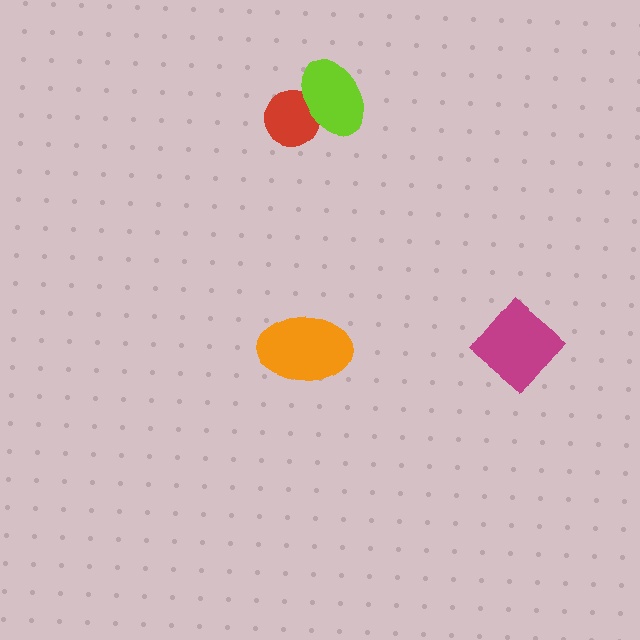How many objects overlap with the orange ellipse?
0 objects overlap with the orange ellipse.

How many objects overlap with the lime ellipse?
1 object overlaps with the lime ellipse.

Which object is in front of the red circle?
The lime ellipse is in front of the red circle.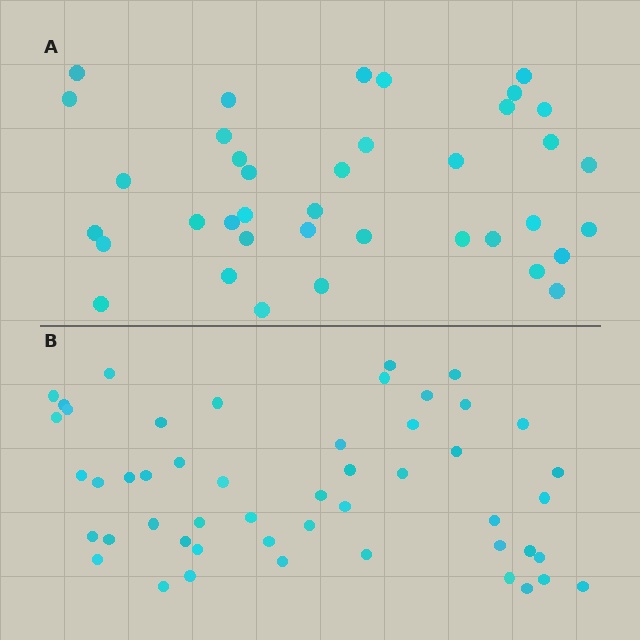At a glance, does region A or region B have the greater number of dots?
Region B (the bottom region) has more dots.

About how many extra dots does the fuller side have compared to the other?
Region B has roughly 12 or so more dots than region A.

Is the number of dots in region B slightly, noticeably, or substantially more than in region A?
Region B has noticeably more, but not dramatically so. The ratio is roughly 1.3 to 1.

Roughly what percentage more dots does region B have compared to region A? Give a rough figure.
About 30% more.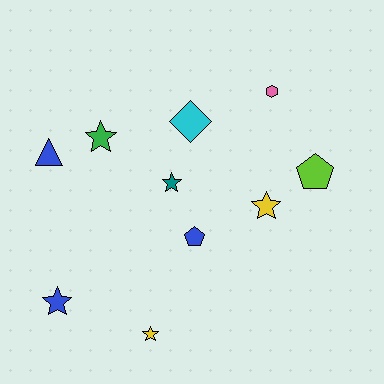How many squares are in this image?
There are no squares.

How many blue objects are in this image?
There are 3 blue objects.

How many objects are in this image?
There are 10 objects.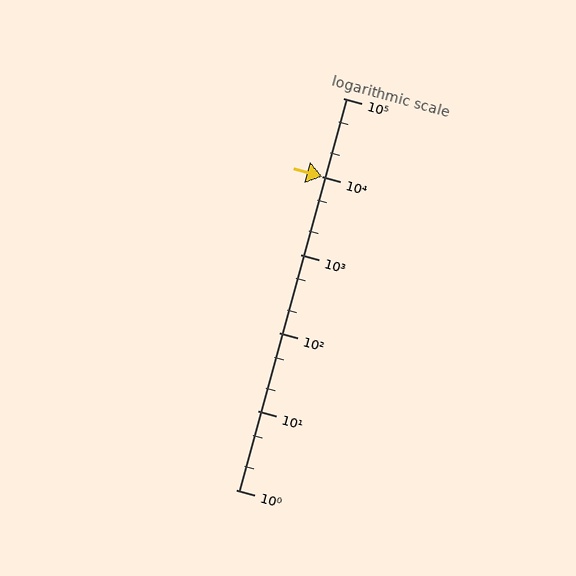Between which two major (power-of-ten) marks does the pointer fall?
The pointer is between 10000 and 100000.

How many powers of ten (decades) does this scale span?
The scale spans 5 decades, from 1 to 100000.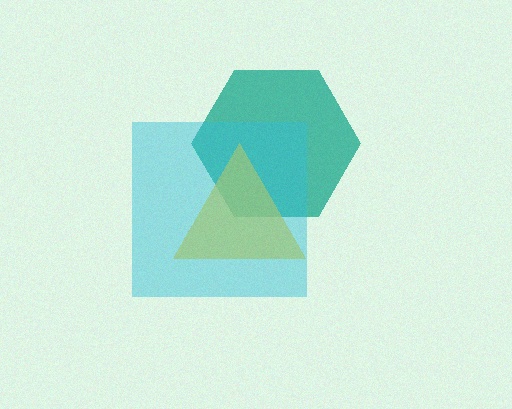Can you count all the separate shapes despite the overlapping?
Yes, there are 3 separate shapes.